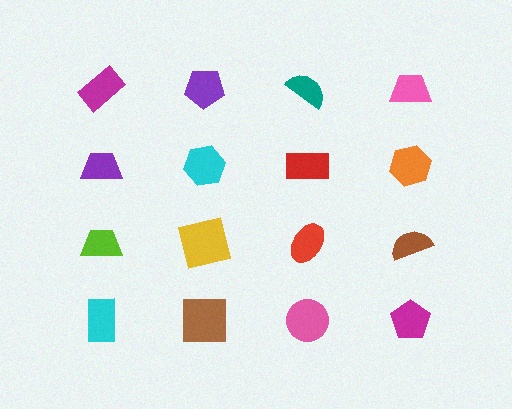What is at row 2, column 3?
A red rectangle.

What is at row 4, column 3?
A pink circle.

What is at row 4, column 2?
A brown square.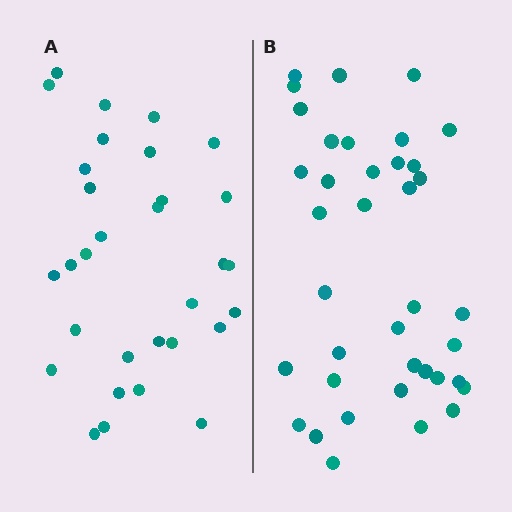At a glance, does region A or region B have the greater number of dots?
Region B (the right region) has more dots.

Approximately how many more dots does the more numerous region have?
Region B has roughly 8 or so more dots than region A.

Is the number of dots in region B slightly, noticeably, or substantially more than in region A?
Region B has only slightly more — the two regions are fairly close. The ratio is roughly 1.2 to 1.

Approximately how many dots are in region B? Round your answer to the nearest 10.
About 40 dots. (The exact count is 38, which rounds to 40.)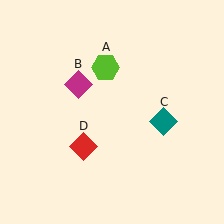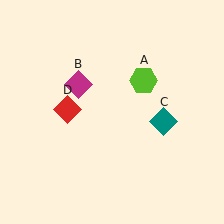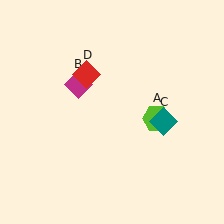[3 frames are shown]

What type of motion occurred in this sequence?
The lime hexagon (object A), red diamond (object D) rotated clockwise around the center of the scene.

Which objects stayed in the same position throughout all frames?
Magenta diamond (object B) and teal diamond (object C) remained stationary.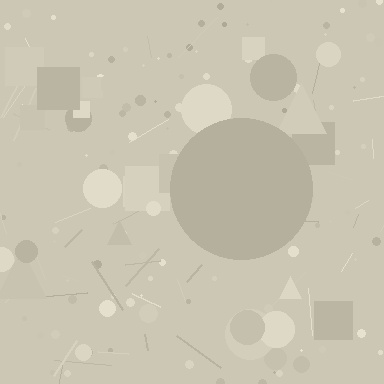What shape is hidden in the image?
A circle is hidden in the image.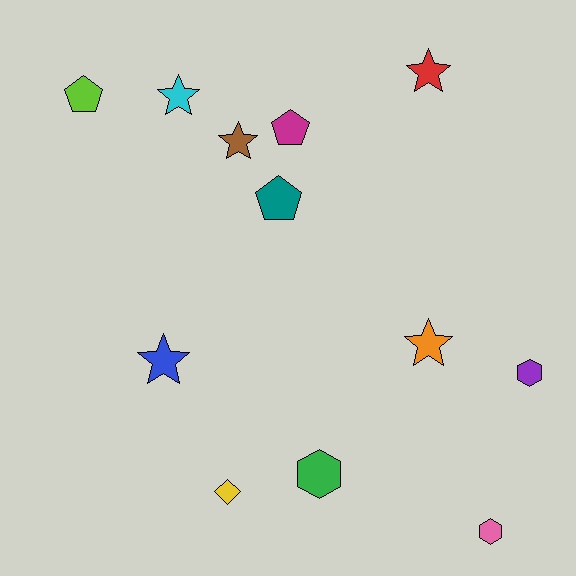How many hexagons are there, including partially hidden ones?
There are 3 hexagons.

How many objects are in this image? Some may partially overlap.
There are 12 objects.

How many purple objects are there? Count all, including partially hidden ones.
There is 1 purple object.